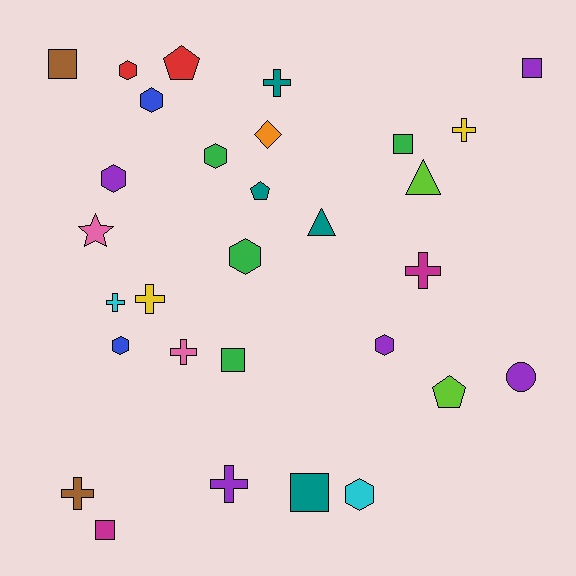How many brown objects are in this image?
There are 2 brown objects.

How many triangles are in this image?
There are 2 triangles.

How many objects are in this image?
There are 30 objects.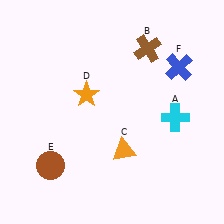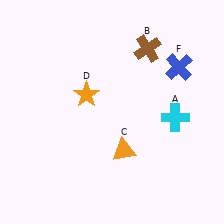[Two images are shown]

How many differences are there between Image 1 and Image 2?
There is 1 difference between the two images.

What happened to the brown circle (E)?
The brown circle (E) was removed in Image 2. It was in the bottom-left area of Image 1.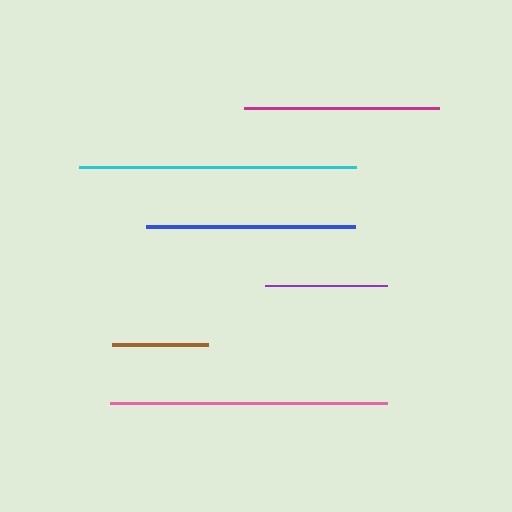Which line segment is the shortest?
The brown line is the shortest at approximately 96 pixels.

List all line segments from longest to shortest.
From longest to shortest: pink, cyan, blue, magenta, purple, brown.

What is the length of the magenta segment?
The magenta segment is approximately 195 pixels long.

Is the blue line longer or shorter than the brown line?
The blue line is longer than the brown line.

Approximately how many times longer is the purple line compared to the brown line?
The purple line is approximately 1.3 times the length of the brown line.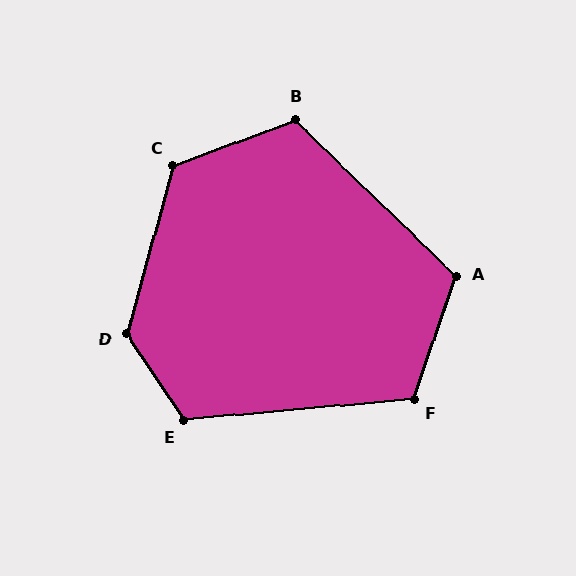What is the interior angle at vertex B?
Approximately 115 degrees (obtuse).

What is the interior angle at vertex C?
Approximately 126 degrees (obtuse).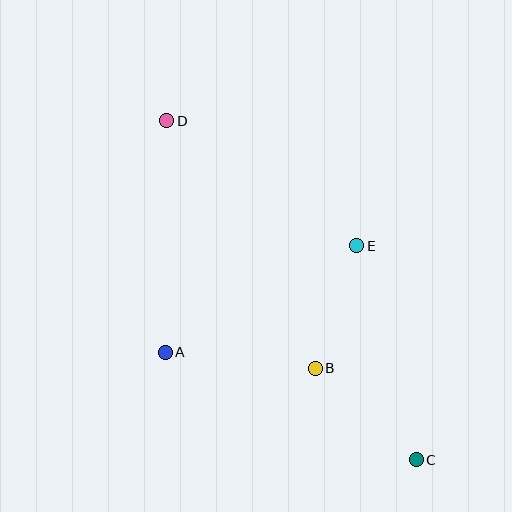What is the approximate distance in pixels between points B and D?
The distance between B and D is approximately 289 pixels.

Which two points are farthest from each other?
Points C and D are farthest from each other.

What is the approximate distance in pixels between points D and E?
The distance between D and E is approximately 227 pixels.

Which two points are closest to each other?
Points B and E are closest to each other.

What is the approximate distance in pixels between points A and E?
The distance between A and E is approximately 219 pixels.